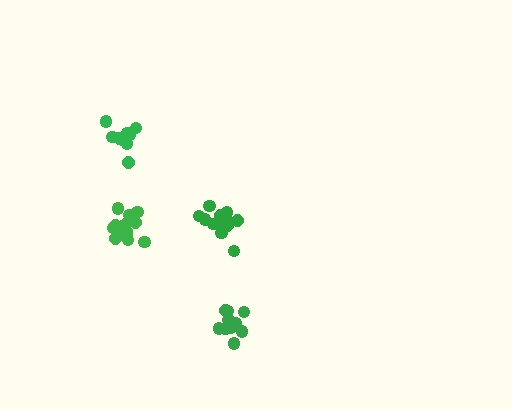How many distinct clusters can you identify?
There are 4 distinct clusters.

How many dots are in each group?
Group 1: 12 dots, Group 2: 10 dots, Group 3: 14 dots, Group 4: 14 dots (50 total).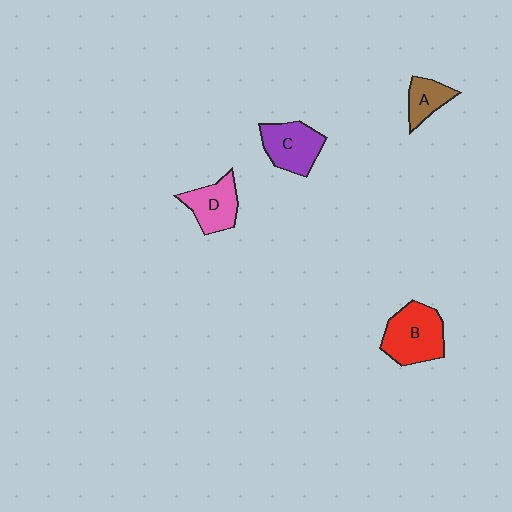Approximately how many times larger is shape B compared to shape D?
Approximately 1.4 times.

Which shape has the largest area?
Shape B (red).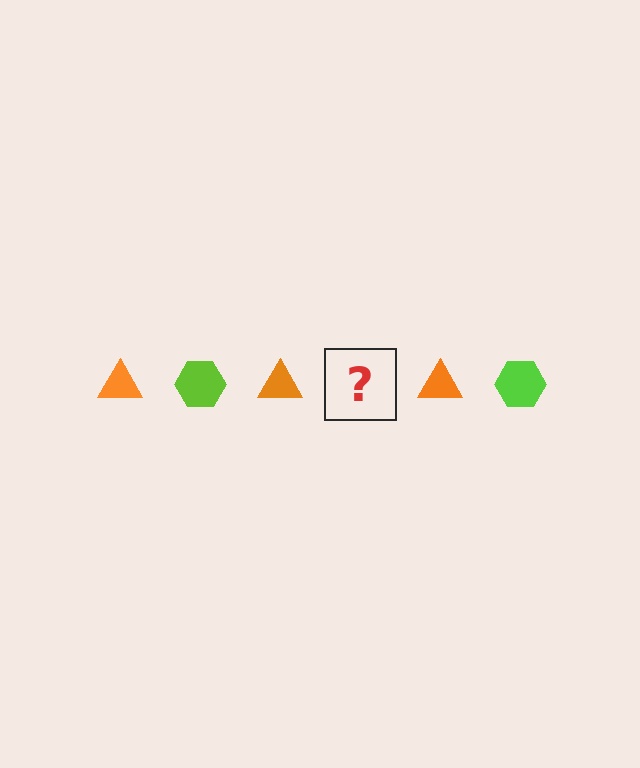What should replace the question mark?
The question mark should be replaced with a lime hexagon.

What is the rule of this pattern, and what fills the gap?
The rule is that the pattern alternates between orange triangle and lime hexagon. The gap should be filled with a lime hexagon.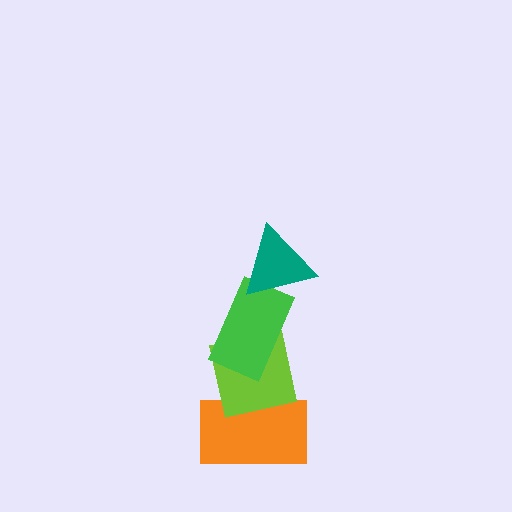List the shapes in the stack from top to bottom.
From top to bottom: the teal triangle, the green rectangle, the lime square, the orange rectangle.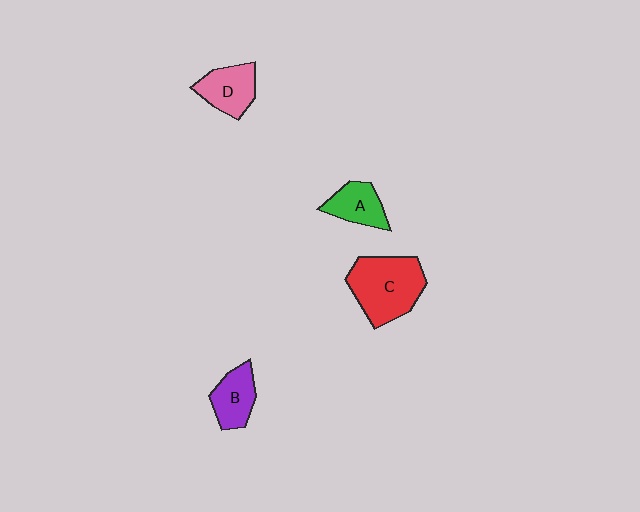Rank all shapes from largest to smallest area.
From largest to smallest: C (red), D (pink), B (purple), A (green).